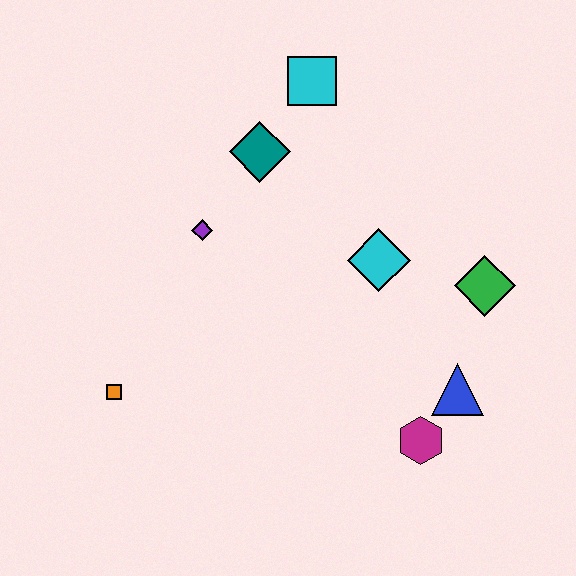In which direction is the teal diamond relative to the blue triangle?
The teal diamond is above the blue triangle.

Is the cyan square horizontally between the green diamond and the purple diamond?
Yes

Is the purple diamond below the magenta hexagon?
No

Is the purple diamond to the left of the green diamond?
Yes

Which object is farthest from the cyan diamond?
The orange square is farthest from the cyan diamond.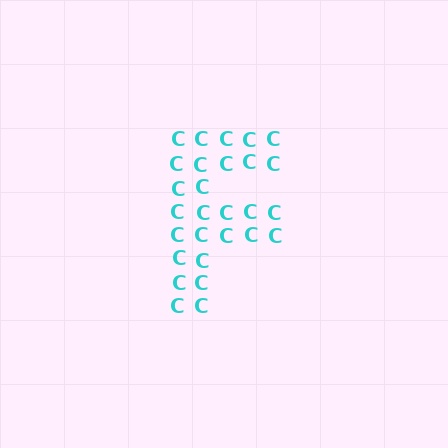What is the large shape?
The large shape is the letter F.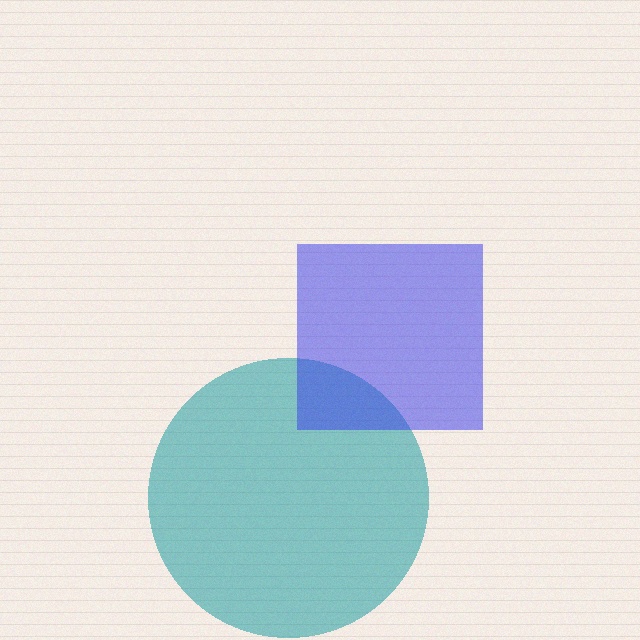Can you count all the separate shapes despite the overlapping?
Yes, there are 2 separate shapes.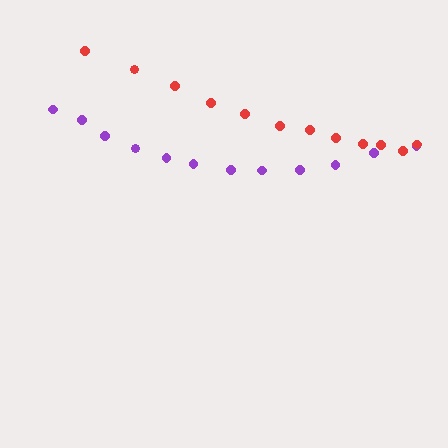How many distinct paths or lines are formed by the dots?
There are 2 distinct paths.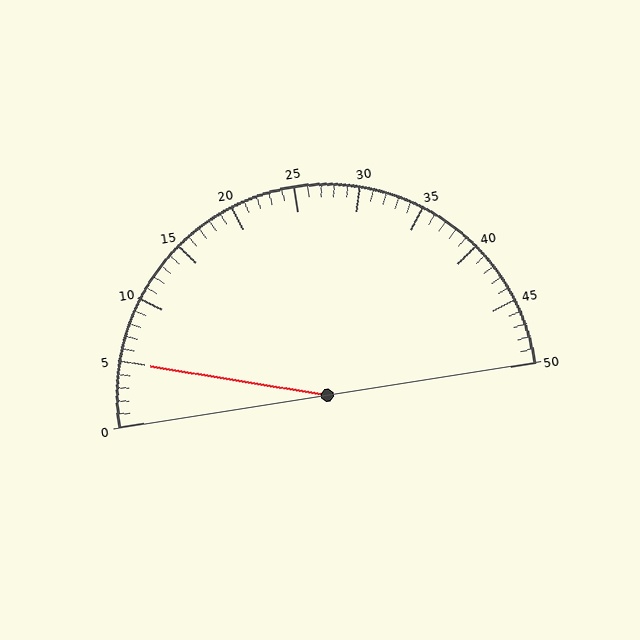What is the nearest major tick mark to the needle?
The nearest major tick mark is 5.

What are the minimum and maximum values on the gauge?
The gauge ranges from 0 to 50.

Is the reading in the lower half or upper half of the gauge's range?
The reading is in the lower half of the range (0 to 50).